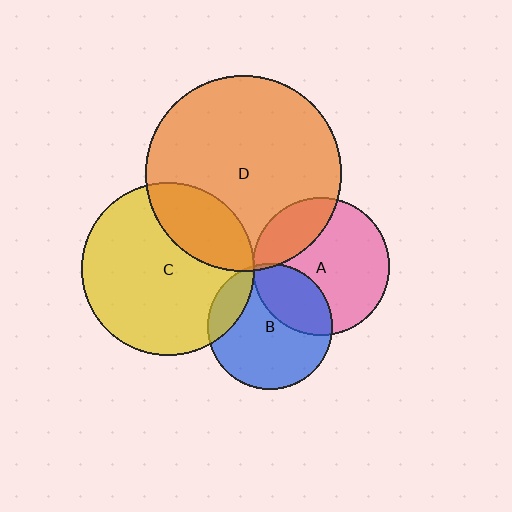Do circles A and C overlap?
Yes.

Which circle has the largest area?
Circle D (orange).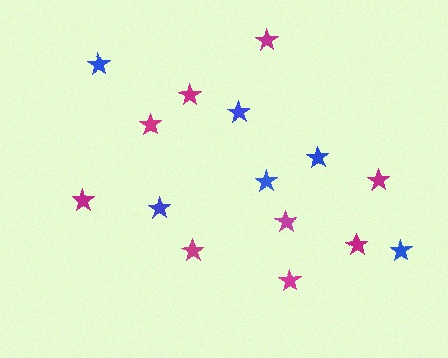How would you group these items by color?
There are 2 groups: one group of magenta stars (9) and one group of blue stars (6).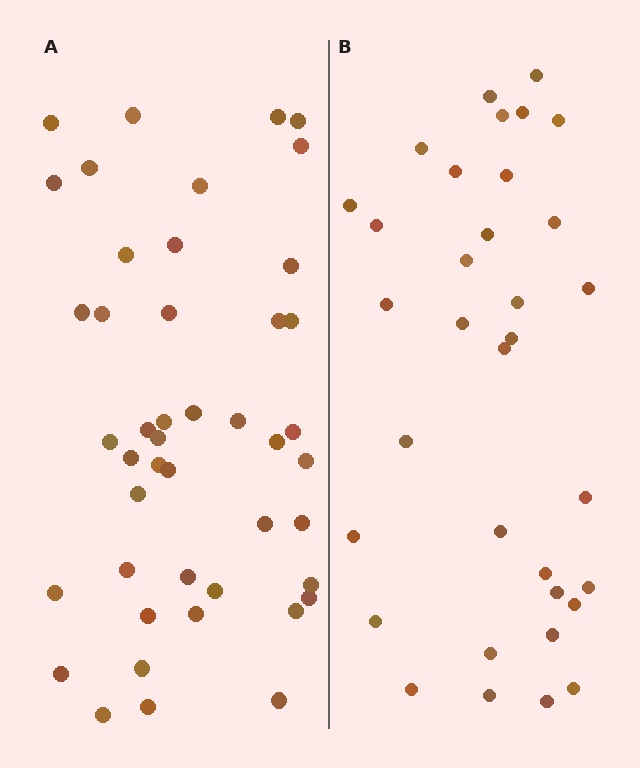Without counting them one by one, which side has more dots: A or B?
Region A (the left region) has more dots.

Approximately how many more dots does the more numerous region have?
Region A has roughly 12 or so more dots than region B.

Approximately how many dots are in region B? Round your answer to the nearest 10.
About 30 dots. (The exact count is 34, which rounds to 30.)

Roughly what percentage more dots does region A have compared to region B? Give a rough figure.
About 30% more.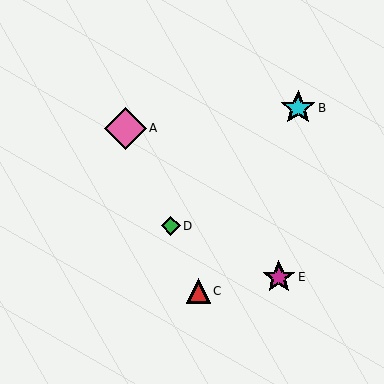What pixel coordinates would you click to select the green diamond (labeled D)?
Click at (171, 226) to select the green diamond D.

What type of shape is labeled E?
Shape E is a magenta star.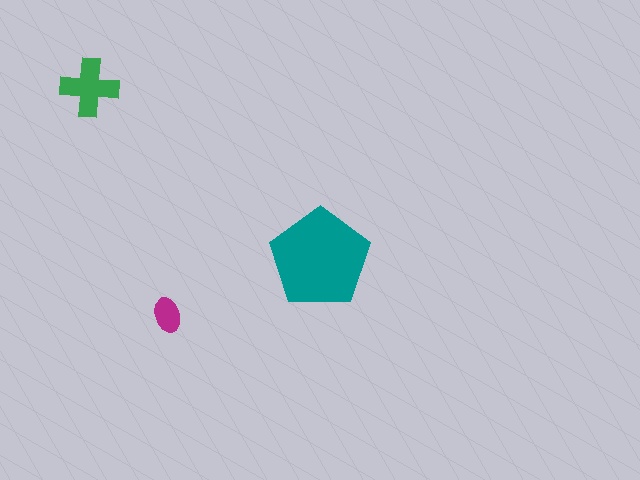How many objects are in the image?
There are 3 objects in the image.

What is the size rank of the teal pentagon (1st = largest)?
1st.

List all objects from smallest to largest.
The magenta ellipse, the green cross, the teal pentagon.